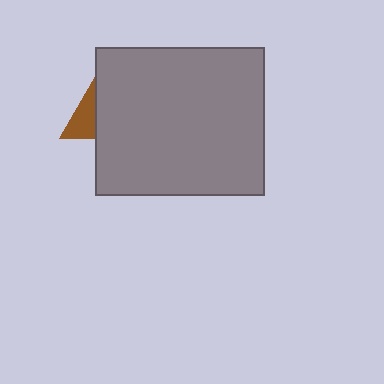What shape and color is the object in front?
The object in front is a gray rectangle.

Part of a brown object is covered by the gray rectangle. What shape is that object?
It is a triangle.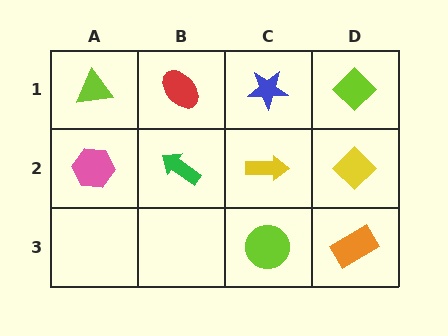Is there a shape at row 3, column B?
No, that cell is empty.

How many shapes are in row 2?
4 shapes.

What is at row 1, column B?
A red ellipse.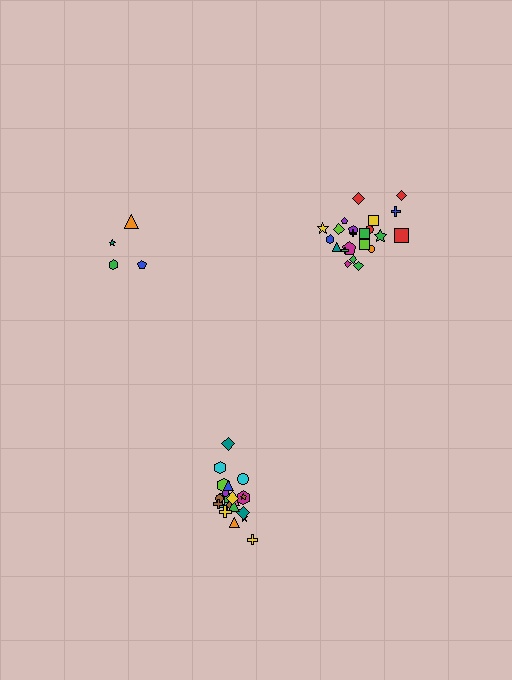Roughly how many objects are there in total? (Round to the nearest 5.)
Roughly 50 objects in total.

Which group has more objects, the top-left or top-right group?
The top-right group.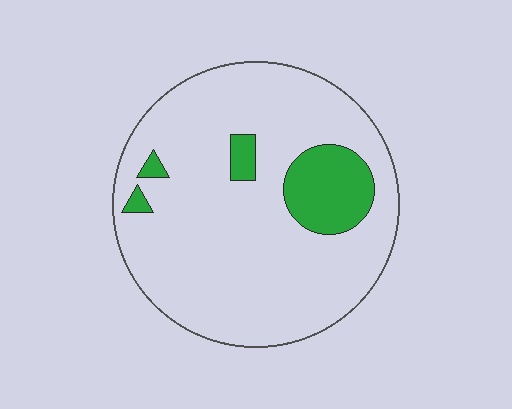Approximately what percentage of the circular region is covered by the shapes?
Approximately 15%.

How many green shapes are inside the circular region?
4.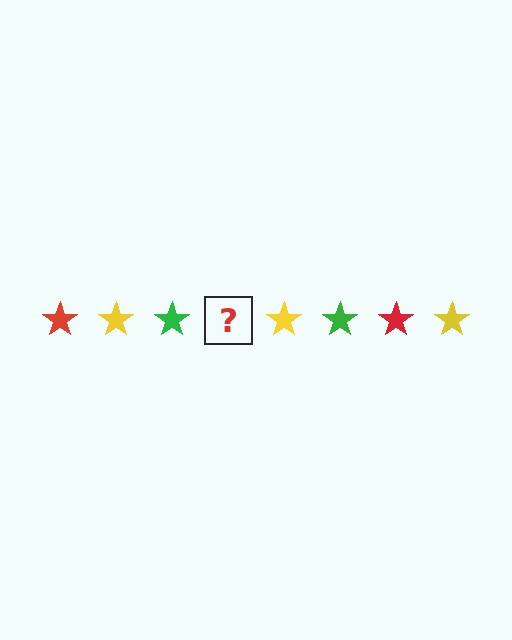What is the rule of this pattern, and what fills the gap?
The rule is that the pattern cycles through red, yellow, green stars. The gap should be filled with a red star.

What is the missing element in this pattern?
The missing element is a red star.